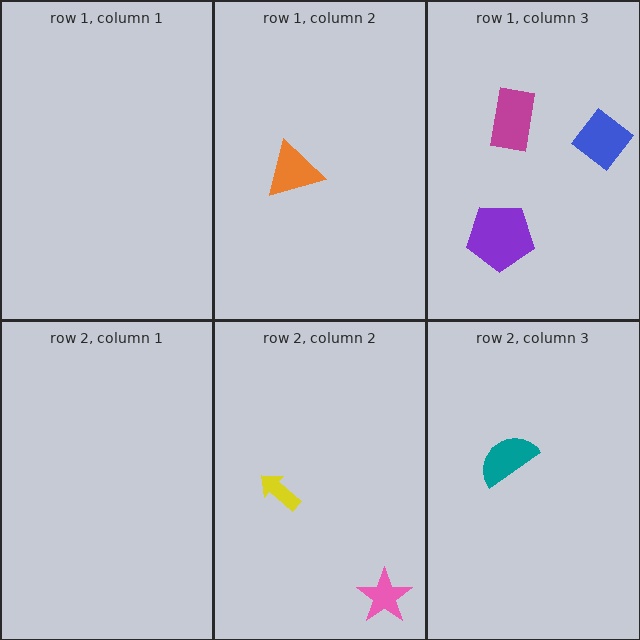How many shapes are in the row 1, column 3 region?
3.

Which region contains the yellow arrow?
The row 2, column 2 region.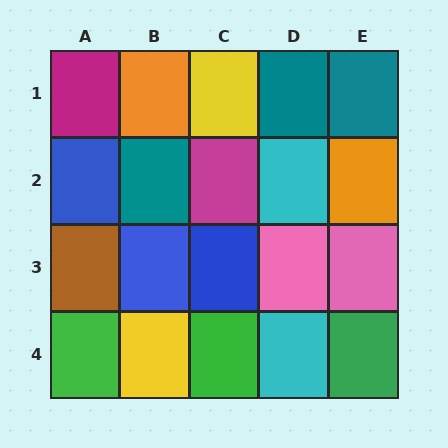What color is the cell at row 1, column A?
Magenta.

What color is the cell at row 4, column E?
Green.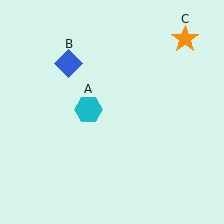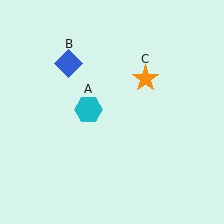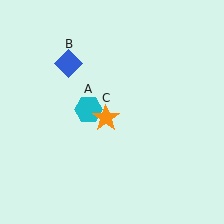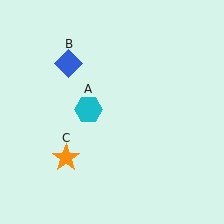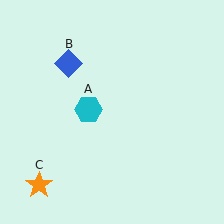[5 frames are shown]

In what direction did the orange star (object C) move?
The orange star (object C) moved down and to the left.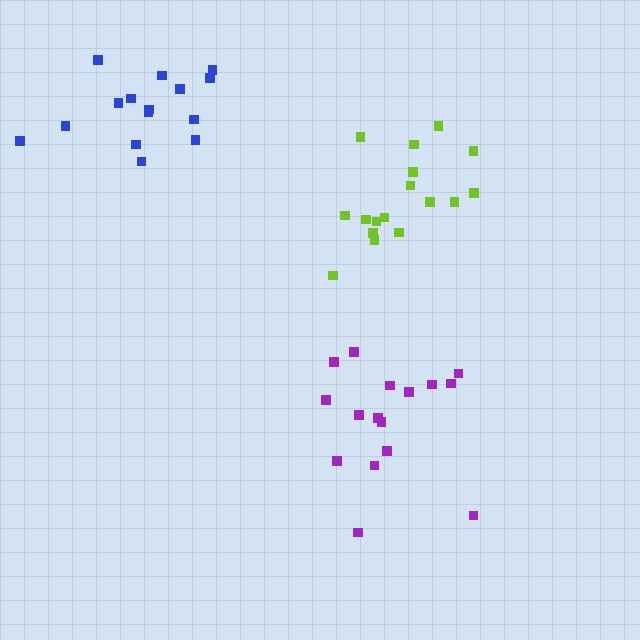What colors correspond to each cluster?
The clusters are colored: lime, blue, purple.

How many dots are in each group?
Group 1: 17 dots, Group 2: 15 dots, Group 3: 16 dots (48 total).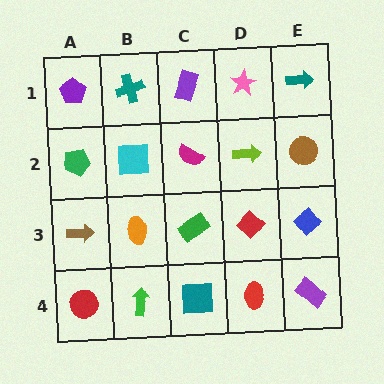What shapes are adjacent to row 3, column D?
A lime arrow (row 2, column D), a red ellipse (row 4, column D), a green rectangle (row 3, column C), a blue diamond (row 3, column E).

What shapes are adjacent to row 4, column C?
A green rectangle (row 3, column C), a green arrow (row 4, column B), a red ellipse (row 4, column D).